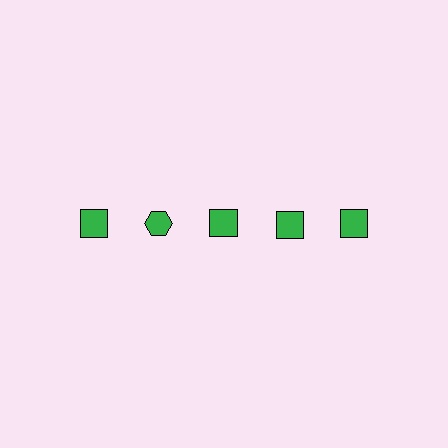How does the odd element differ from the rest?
It has a different shape: hexagon instead of square.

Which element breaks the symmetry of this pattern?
The green hexagon in the top row, second from left column breaks the symmetry. All other shapes are green squares.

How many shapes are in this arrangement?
There are 5 shapes arranged in a grid pattern.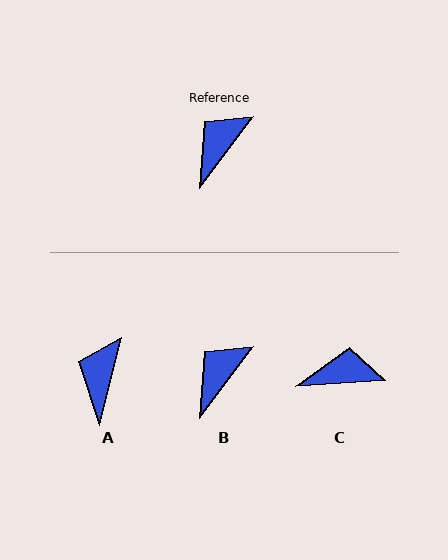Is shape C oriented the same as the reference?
No, it is off by about 50 degrees.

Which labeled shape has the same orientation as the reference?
B.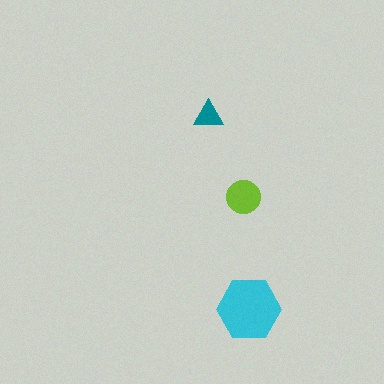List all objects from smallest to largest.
The teal triangle, the lime circle, the cyan hexagon.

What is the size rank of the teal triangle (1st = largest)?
3rd.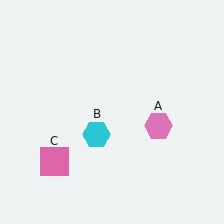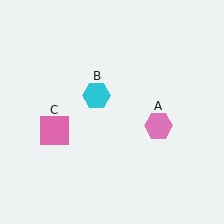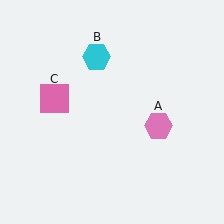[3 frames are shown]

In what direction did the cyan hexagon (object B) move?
The cyan hexagon (object B) moved up.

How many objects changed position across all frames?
2 objects changed position: cyan hexagon (object B), pink square (object C).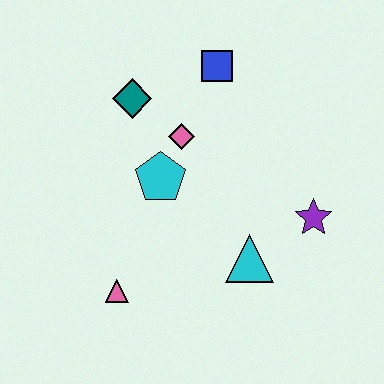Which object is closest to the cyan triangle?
The purple star is closest to the cyan triangle.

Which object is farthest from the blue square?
The pink triangle is farthest from the blue square.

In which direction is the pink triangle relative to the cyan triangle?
The pink triangle is to the left of the cyan triangle.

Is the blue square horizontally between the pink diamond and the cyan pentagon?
No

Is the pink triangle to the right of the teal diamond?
No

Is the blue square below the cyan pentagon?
No